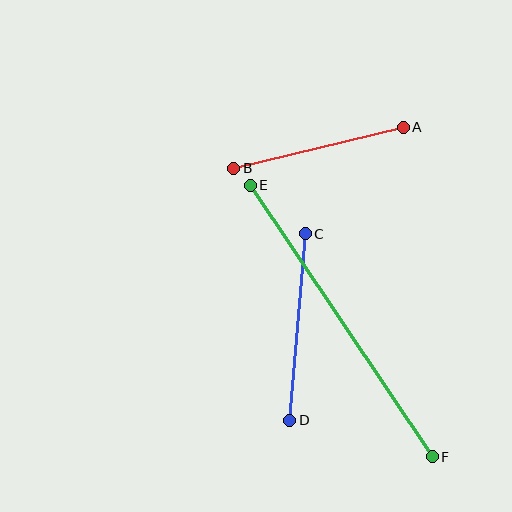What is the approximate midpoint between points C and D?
The midpoint is at approximately (298, 327) pixels.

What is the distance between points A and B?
The distance is approximately 175 pixels.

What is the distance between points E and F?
The distance is approximately 326 pixels.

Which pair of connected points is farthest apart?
Points E and F are farthest apart.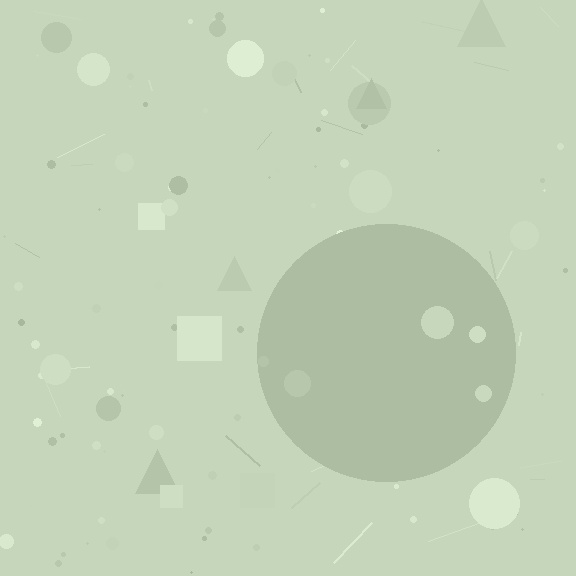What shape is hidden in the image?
A circle is hidden in the image.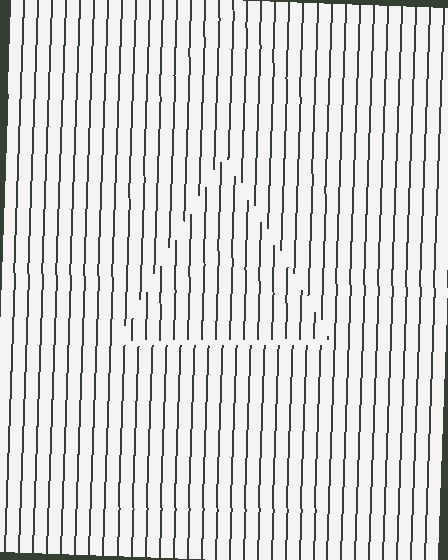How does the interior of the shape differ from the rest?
The interior of the shape contains the same grating, shifted by half a period — the contour is defined by the phase discontinuity where line-ends from the inner and outer gratings abut.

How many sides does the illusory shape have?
3 sides — the line-ends trace a triangle.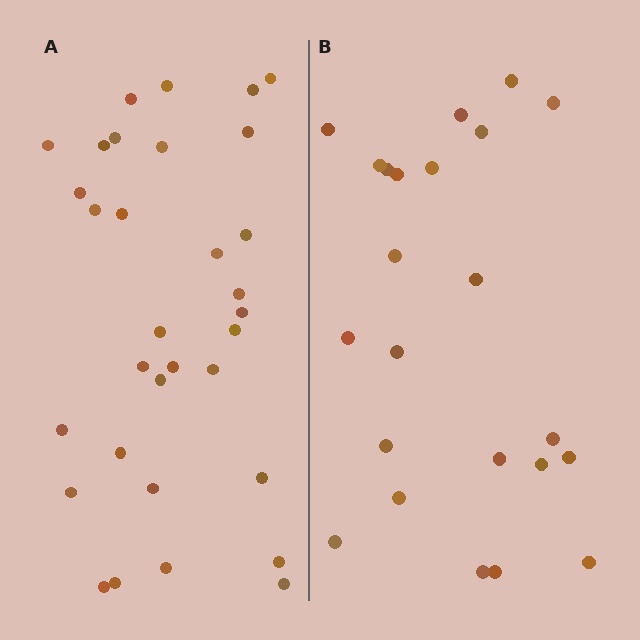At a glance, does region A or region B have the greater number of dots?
Region A (the left region) has more dots.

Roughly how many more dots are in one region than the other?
Region A has roughly 8 or so more dots than region B.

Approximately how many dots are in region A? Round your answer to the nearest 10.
About 30 dots. (The exact count is 32, which rounds to 30.)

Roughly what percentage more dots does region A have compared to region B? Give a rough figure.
About 40% more.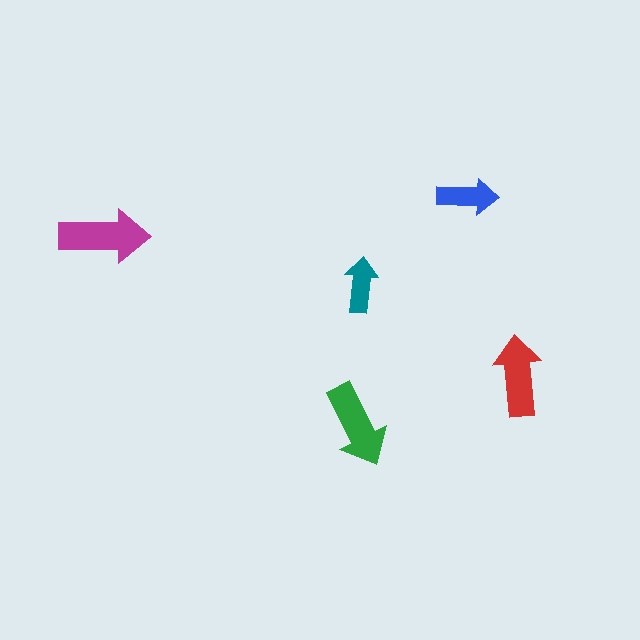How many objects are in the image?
There are 5 objects in the image.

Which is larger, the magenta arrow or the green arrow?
The magenta one.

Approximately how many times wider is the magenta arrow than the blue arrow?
About 1.5 times wider.